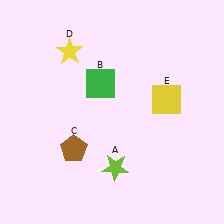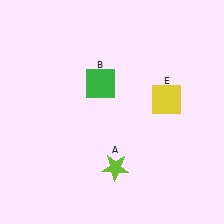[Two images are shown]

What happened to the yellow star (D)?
The yellow star (D) was removed in Image 2. It was in the top-left area of Image 1.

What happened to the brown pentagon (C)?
The brown pentagon (C) was removed in Image 2. It was in the bottom-left area of Image 1.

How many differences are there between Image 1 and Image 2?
There are 2 differences between the two images.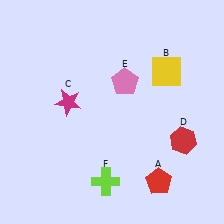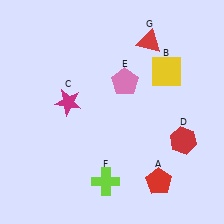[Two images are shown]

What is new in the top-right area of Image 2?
A red triangle (G) was added in the top-right area of Image 2.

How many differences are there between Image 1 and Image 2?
There is 1 difference between the two images.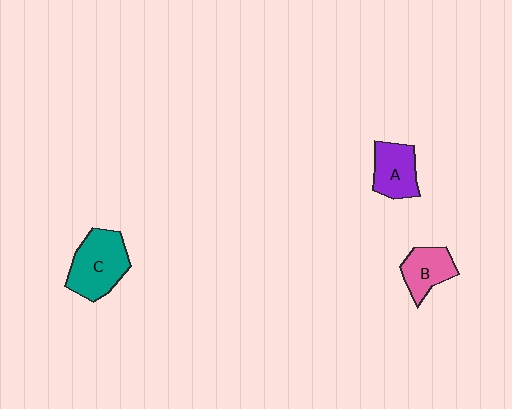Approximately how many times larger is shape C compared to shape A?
Approximately 1.4 times.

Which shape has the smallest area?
Shape B (pink).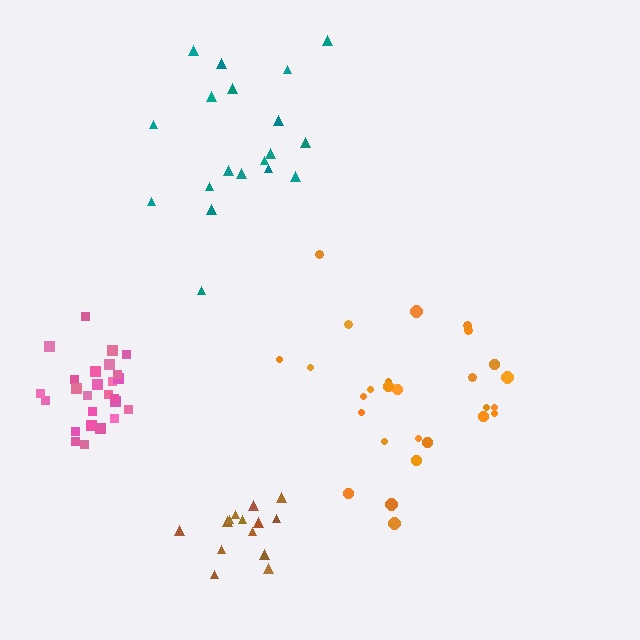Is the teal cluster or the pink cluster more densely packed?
Pink.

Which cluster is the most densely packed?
Pink.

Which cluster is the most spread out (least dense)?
Teal.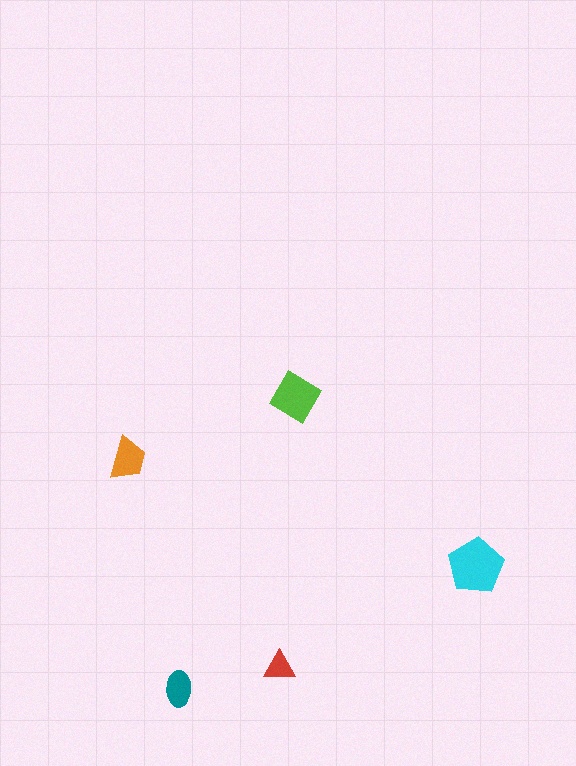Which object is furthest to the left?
The orange trapezoid is leftmost.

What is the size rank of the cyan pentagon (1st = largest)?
1st.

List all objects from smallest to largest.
The red triangle, the teal ellipse, the orange trapezoid, the lime diamond, the cyan pentagon.